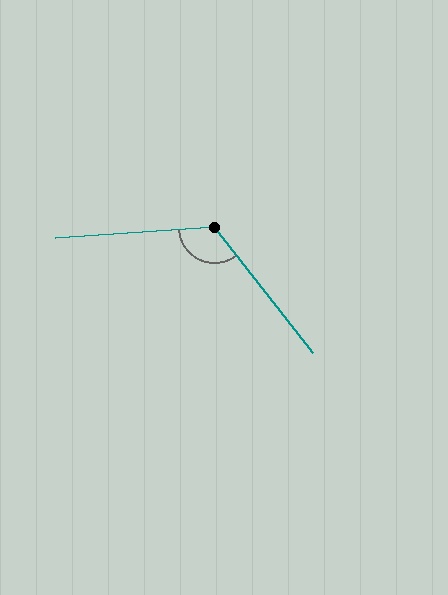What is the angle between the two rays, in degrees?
Approximately 124 degrees.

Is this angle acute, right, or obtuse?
It is obtuse.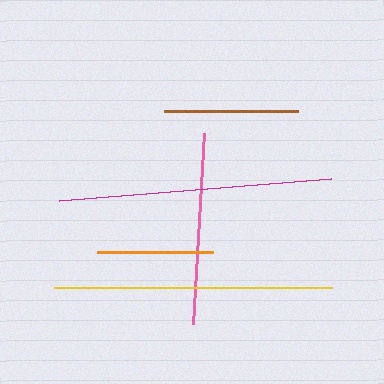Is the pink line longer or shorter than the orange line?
The pink line is longer than the orange line.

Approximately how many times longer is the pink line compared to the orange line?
The pink line is approximately 1.6 times the length of the orange line.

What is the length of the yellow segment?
The yellow segment is approximately 278 pixels long.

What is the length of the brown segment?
The brown segment is approximately 134 pixels long.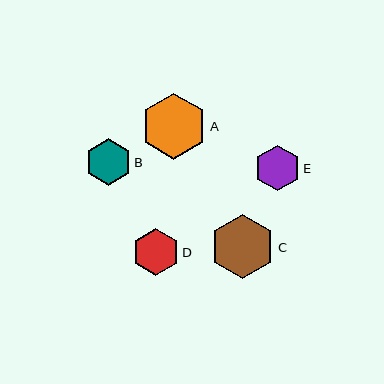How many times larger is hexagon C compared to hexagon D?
Hexagon C is approximately 1.4 times the size of hexagon D.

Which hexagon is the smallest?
Hexagon E is the smallest with a size of approximately 45 pixels.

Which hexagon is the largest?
Hexagon A is the largest with a size of approximately 66 pixels.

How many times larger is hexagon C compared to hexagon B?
Hexagon C is approximately 1.4 times the size of hexagon B.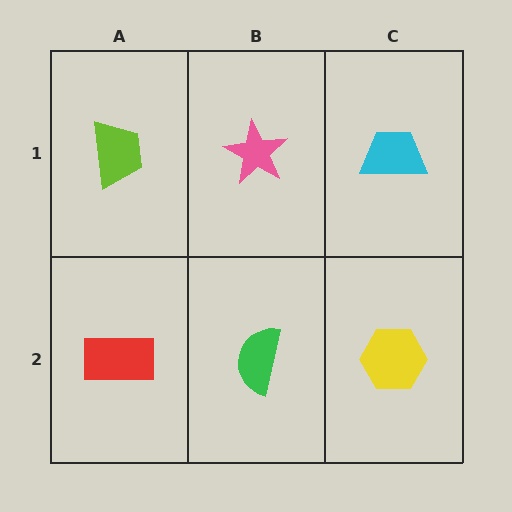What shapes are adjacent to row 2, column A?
A lime trapezoid (row 1, column A), a green semicircle (row 2, column B).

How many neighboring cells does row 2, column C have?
2.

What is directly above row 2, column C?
A cyan trapezoid.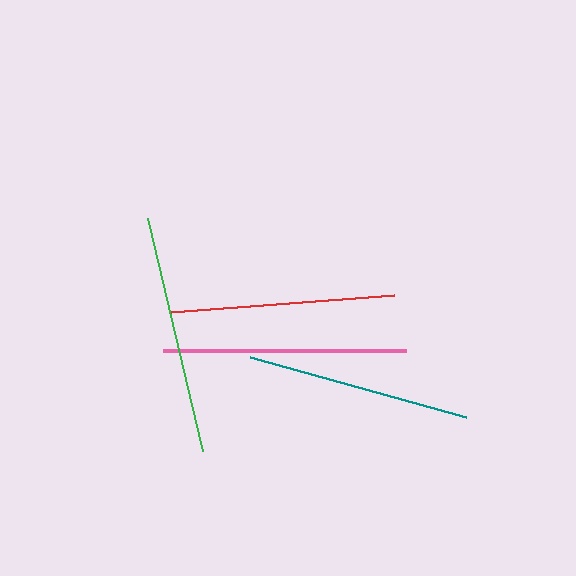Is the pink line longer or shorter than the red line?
The pink line is longer than the red line.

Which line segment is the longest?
The pink line is the longest at approximately 242 pixels.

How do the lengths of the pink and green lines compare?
The pink and green lines are approximately the same length.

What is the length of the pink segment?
The pink segment is approximately 242 pixels long.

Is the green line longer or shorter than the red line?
The green line is longer than the red line.